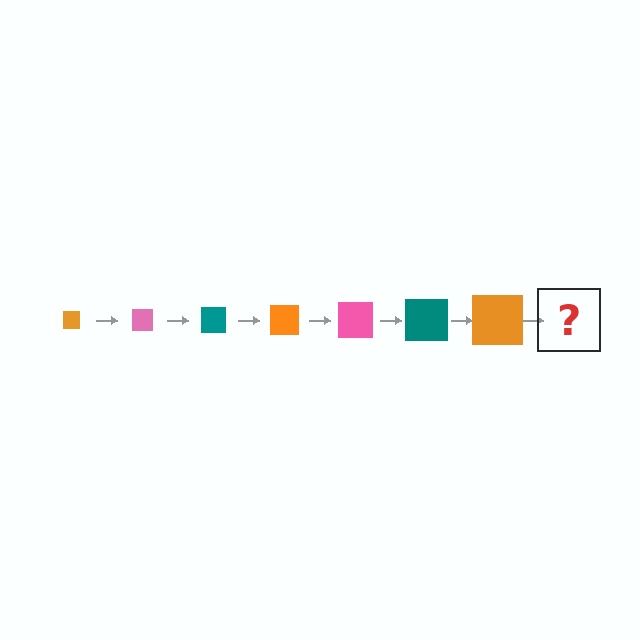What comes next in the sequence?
The next element should be a pink square, larger than the previous one.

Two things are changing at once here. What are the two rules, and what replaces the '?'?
The two rules are that the square grows larger each step and the color cycles through orange, pink, and teal. The '?' should be a pink square, larger than the previous one.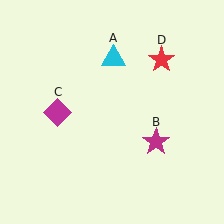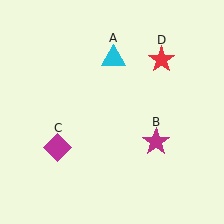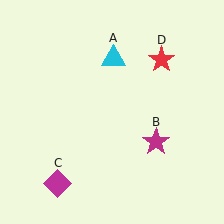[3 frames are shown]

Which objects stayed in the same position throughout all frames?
Cyan triangle (object A) and magenta star (object B) and red star (object D) remained stationary.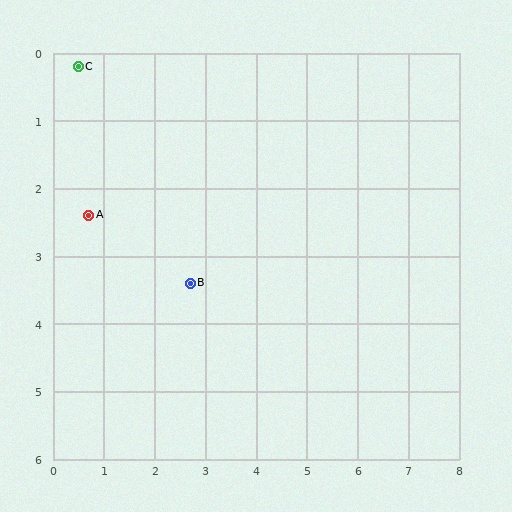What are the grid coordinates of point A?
Point A is at approximately (0.7, 2.4).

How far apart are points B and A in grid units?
Points B and A are about 2.2 grid units apart.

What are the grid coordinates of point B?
Point B is at approximately (2.7, 3.4).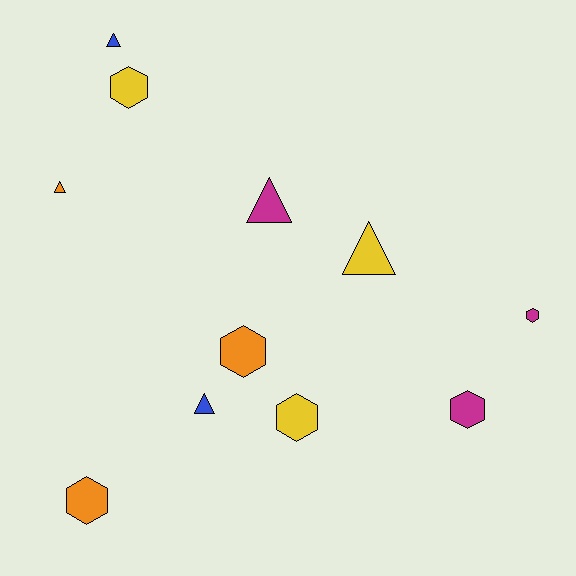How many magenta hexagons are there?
There are 2 magenta hexagons.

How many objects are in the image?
There are 11 objects.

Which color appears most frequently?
Orange, with 3 objects.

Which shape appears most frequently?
Hexagon, with 6 objects.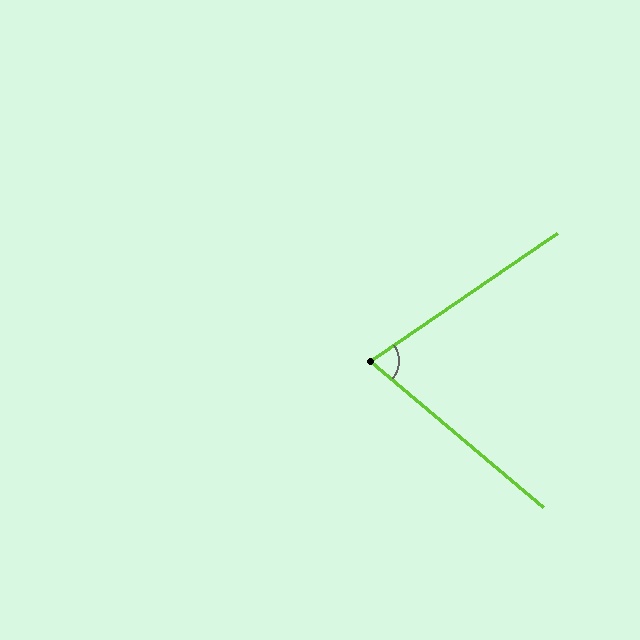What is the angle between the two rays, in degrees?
Approximately 75 degrees.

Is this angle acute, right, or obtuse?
It is acute.